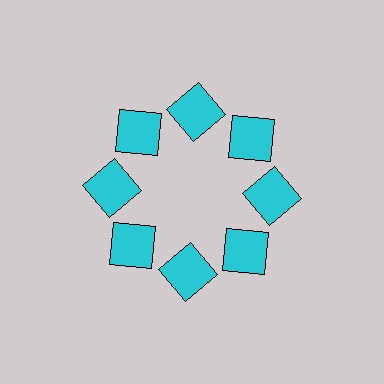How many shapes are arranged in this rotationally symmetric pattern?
There are 8 shapes, arranged in 8 groups of 1.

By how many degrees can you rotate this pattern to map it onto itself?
The pattern maps onto itself every 45 degrees of rotation.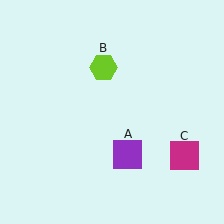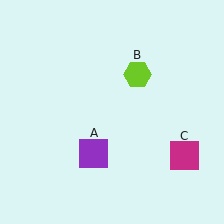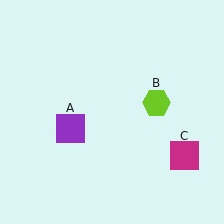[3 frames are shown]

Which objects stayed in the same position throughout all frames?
Magenta square (object C) remained stationary.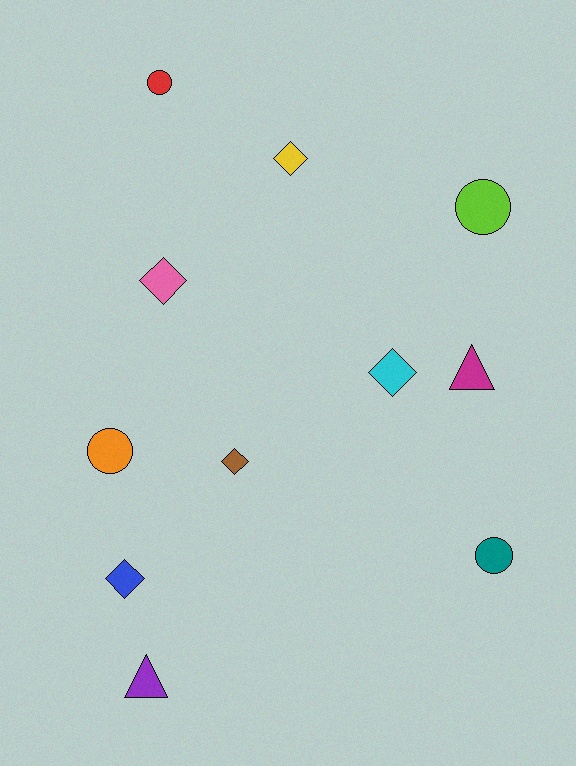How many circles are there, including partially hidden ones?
There are 4 circles.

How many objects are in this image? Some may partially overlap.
There are 11 objects.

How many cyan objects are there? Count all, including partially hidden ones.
There is 1 cyan object.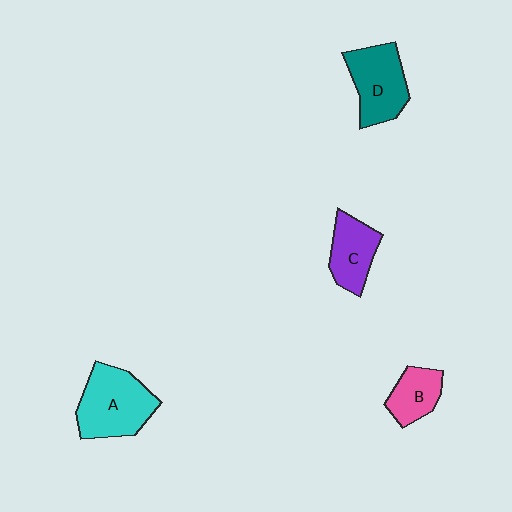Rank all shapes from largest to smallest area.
From largest to smallest: A (cyan), D (teal), C (purple), B (pink).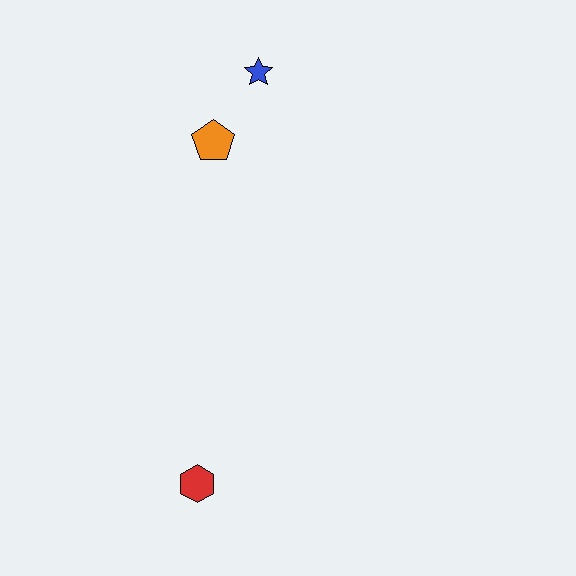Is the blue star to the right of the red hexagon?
Yes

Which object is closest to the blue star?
The orange pentagon is closest to the blue star.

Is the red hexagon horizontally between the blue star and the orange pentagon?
No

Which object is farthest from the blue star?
The red hexagon is farthest from the blue star.